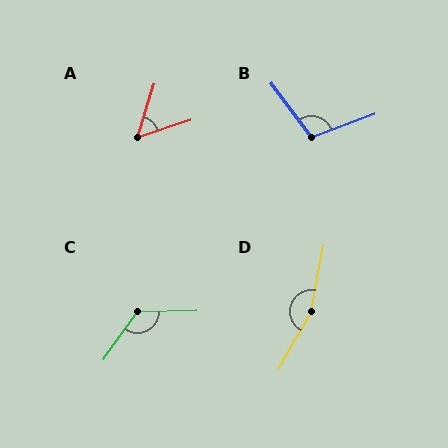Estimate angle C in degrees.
Approximately 127 degrees.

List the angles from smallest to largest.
A (55°), B (106°), C (127°), D (161°).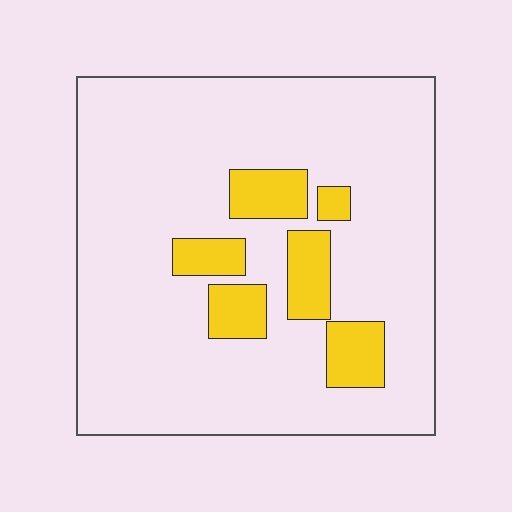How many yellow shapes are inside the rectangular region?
6.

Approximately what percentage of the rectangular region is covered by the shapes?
Approximately 15%.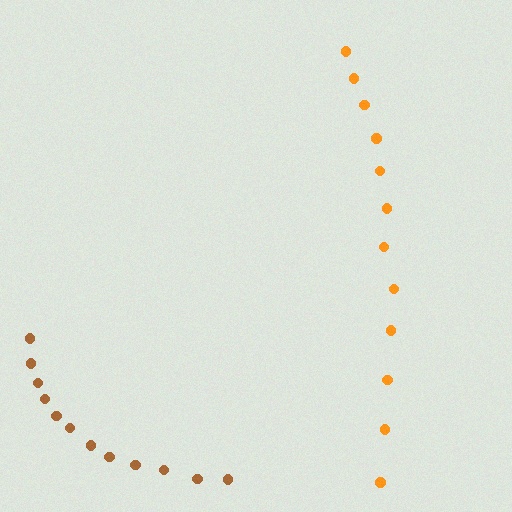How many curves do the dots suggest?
There are 2 distinct paths.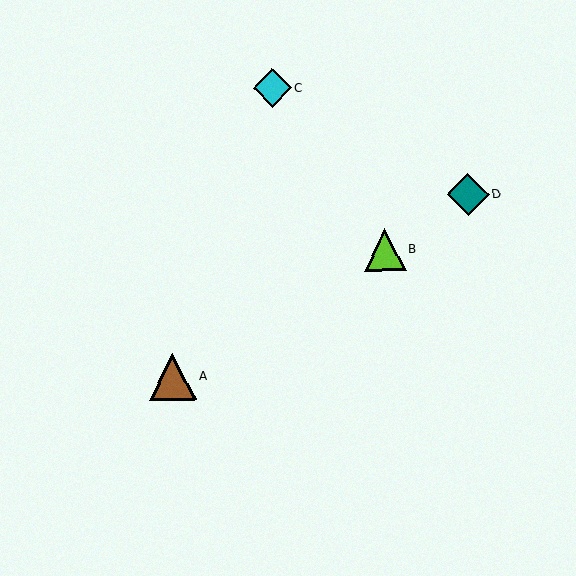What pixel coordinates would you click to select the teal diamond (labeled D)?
Click at (468, 194) to select the teal diamond D.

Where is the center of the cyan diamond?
The center of the cyan diamond is at (272, 88).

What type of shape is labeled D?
Shape D is a teal diamond.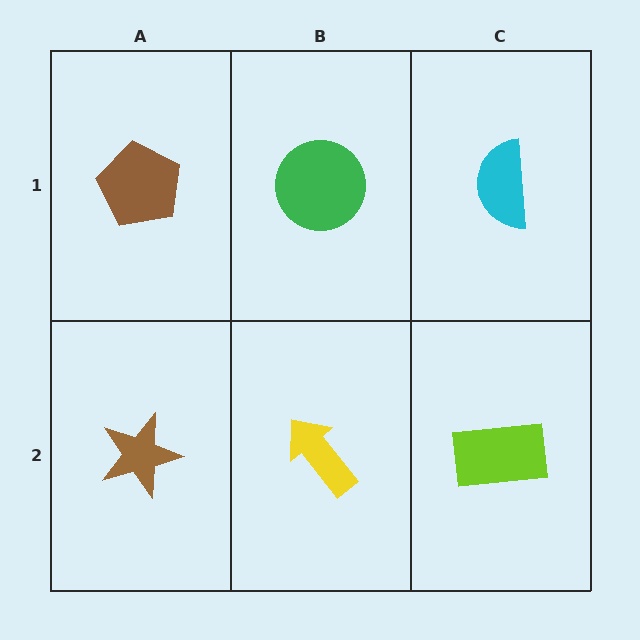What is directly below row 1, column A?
A brown star.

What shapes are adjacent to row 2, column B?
A green circle (row 1, column B), a brown star (row 2, column A), a lime rectangle (row 2, column C).